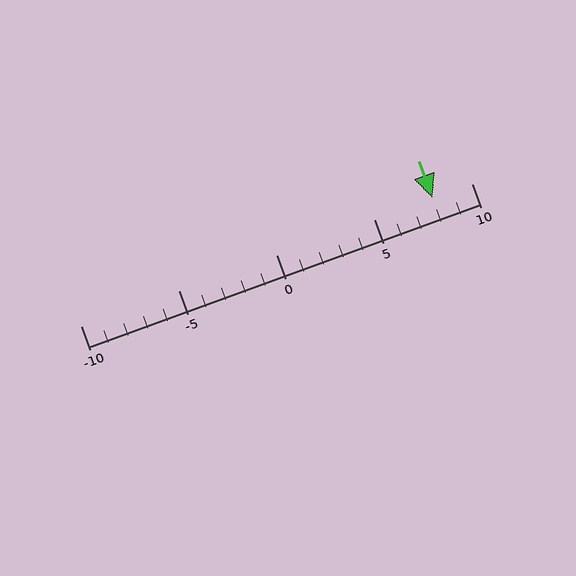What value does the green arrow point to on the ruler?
The green arrow points to approximately 8.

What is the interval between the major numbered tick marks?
The major tick marks are spaced 5 units apart.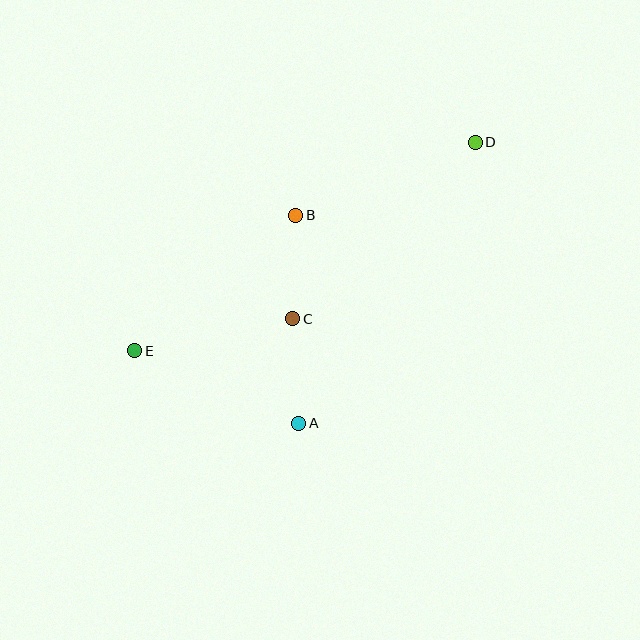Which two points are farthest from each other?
Points D and E are farthest from each other.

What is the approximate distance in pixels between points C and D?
The distance between C and D is approximately 254 pixels.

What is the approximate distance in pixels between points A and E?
The distance between A and E is approximately 179 pixels.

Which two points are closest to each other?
Points B and C are closest to each other.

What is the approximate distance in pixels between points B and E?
The distance between B and E is approximately 211 pixels.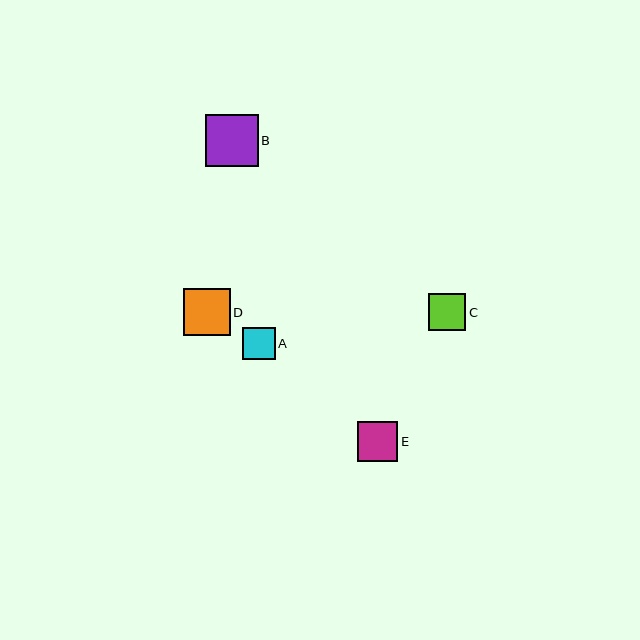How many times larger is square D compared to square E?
Square D is approximately 1.2 times the size of square E.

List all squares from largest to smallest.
From largest to smallest: B, D, E, C, A.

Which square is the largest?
Square B is the largest with a size of approximately 53 pixels.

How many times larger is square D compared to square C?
Square D is approximately 1.3 times the size of square C.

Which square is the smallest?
Square A is the smallest with a size of approximately 32 pixels.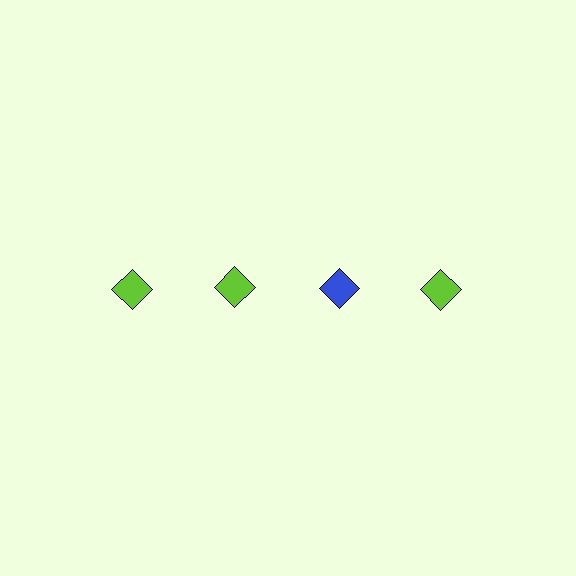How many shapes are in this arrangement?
There are 4 shapes arranged in a grid pattern.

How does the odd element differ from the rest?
It has a different color: blue instead of lime.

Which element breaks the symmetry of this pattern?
The blue diamond in the top row, center column breaks the symmetry. All other shapes are lime diamonds.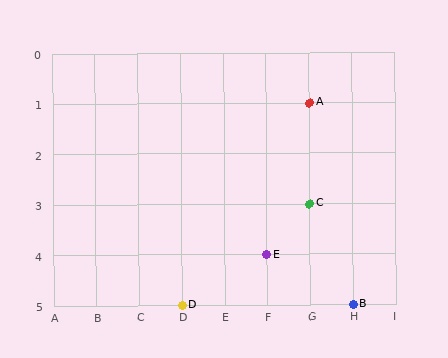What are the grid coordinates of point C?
Point C is at grid coordinates (G, 3).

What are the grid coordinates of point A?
Point A is at grid coordinates (G, 1).